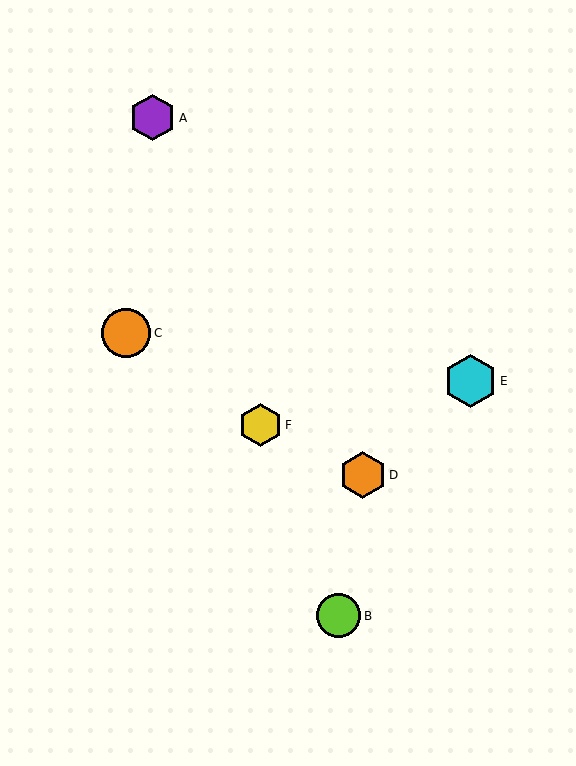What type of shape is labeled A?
Shape A is a purple hexagon.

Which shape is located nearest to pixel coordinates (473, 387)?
The cyan hexagon (labeled E) at (470, 381) is nearest to that location.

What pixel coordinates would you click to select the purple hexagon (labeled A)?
Click at (153, 118) to select the purple hexagon A.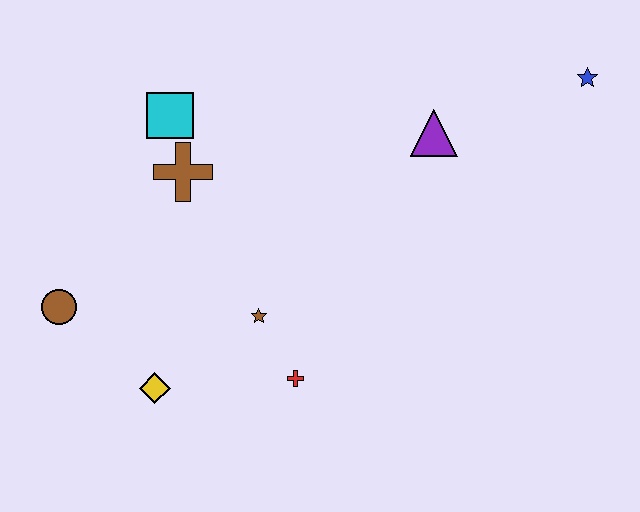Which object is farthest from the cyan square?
The blue star is farthest from the cyan square.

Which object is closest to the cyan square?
The brown cross is closest to the cyan square.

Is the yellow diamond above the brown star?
No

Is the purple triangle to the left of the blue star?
Yes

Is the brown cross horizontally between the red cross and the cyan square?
Yes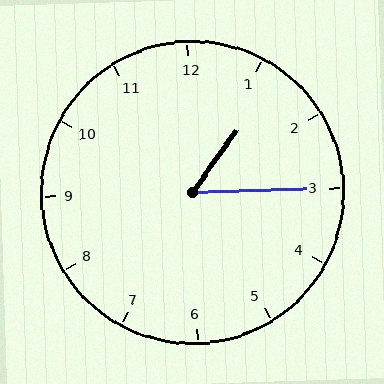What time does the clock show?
1:15.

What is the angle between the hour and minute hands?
Approximately 52 degrees.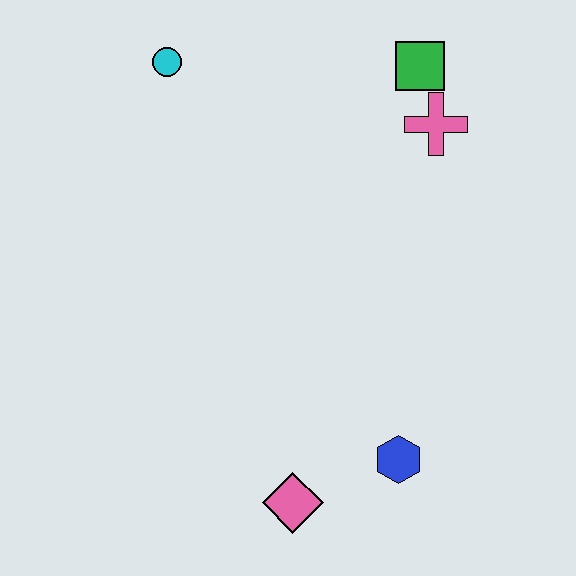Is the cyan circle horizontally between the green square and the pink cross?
No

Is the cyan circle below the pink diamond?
No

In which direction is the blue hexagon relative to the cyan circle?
The blue hexagon is below the cyan circle.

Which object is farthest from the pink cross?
The pink diamond is farthest from the pink cross.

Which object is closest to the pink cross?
The green square is closest to the pink cross.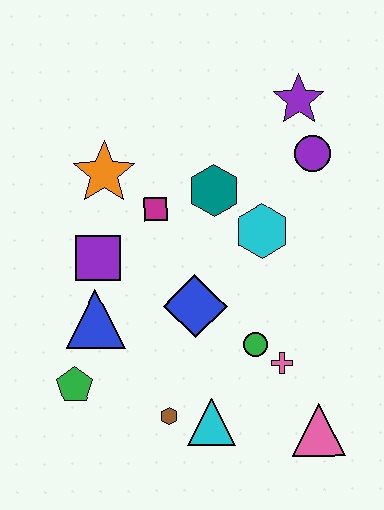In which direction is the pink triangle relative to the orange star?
The pink triangle is below the orange star.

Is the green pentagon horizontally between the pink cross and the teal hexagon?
No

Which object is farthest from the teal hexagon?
The pink triangle is farthest from the teal hexagon.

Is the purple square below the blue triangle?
No